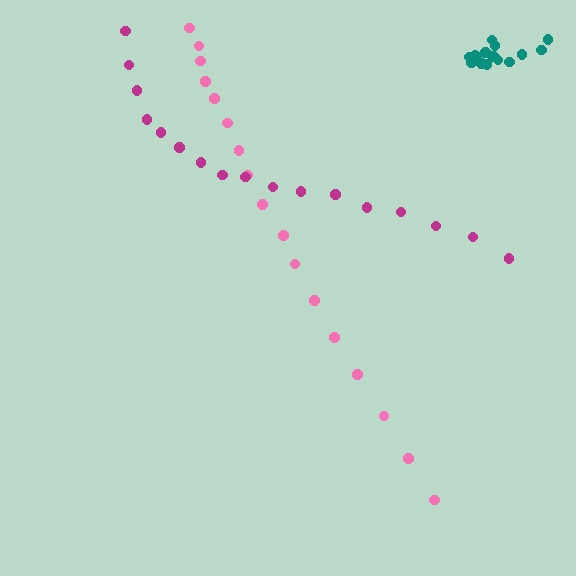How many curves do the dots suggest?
There are 3 distinct paths.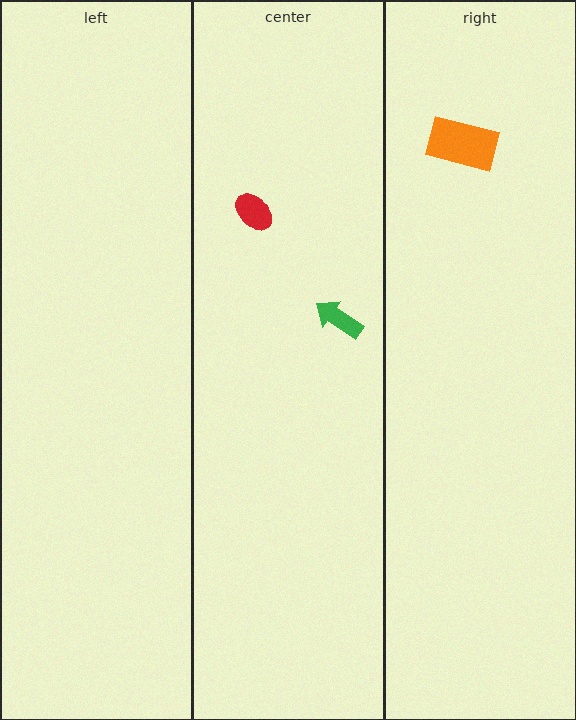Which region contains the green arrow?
The center region.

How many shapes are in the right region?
1.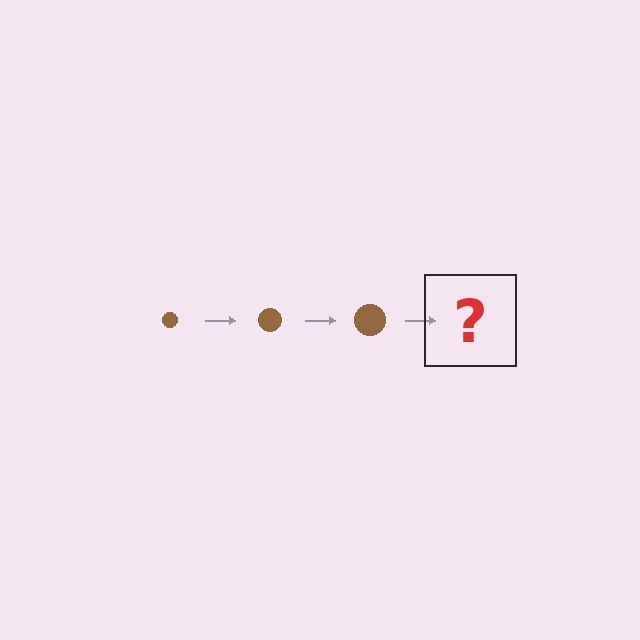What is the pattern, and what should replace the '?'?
The pattern is that the circle gets progressively larger each step. The '?' should be a brown circle, larger than the previous one.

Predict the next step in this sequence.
The next step is a brown circle, larger than the previous one.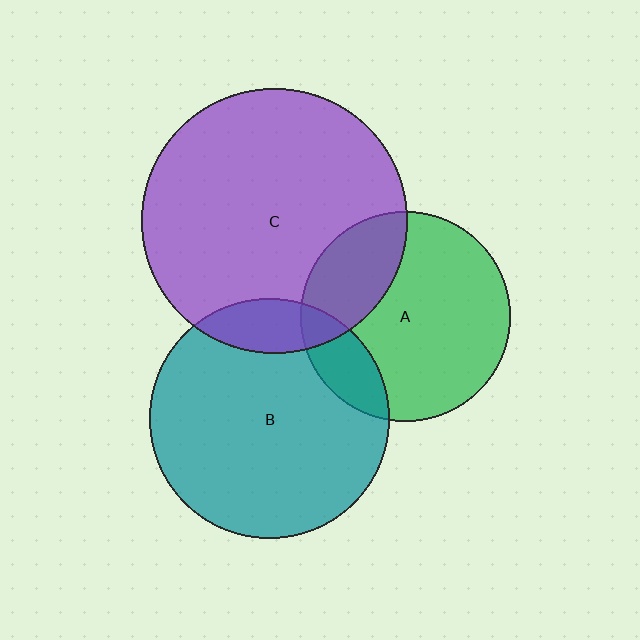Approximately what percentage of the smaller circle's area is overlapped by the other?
Approximately 15%.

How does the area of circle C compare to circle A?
Approximately 1.6 times.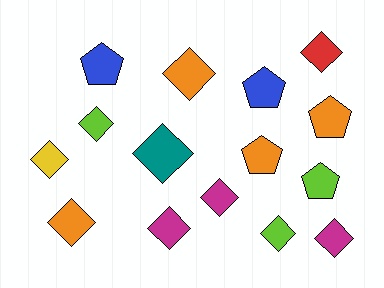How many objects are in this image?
There are 15 objects.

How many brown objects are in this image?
There are no brown objects.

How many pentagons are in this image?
There are 5 pentagons.